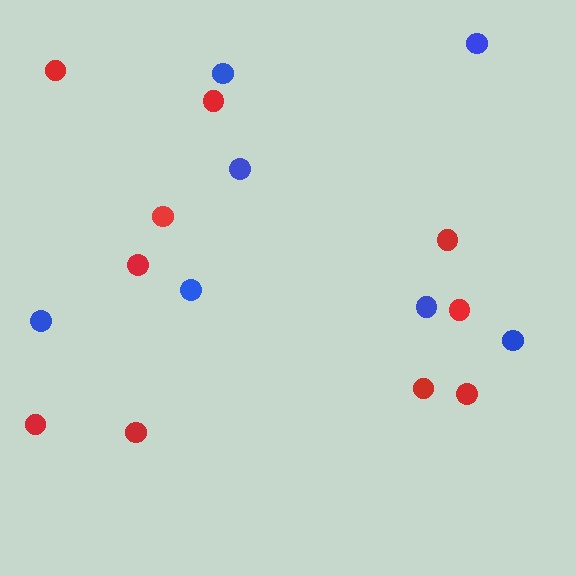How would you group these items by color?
There are 2 groups: one group of blue circles (7) and one group of red circles (10).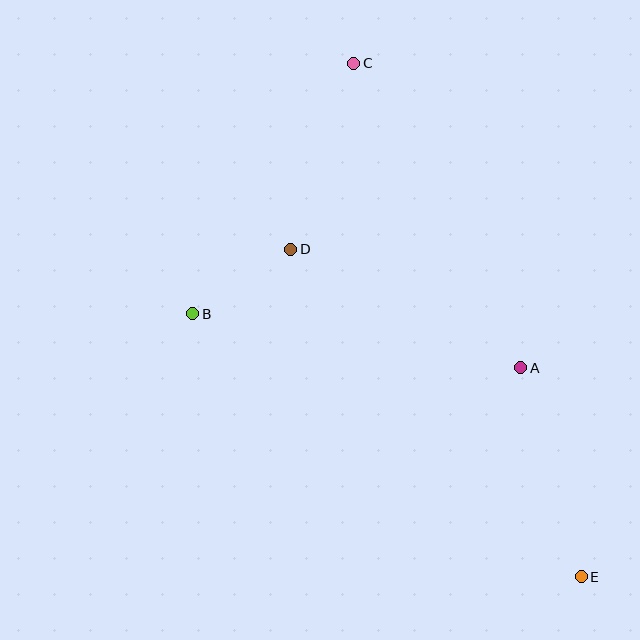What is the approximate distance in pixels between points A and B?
The distance between A and B is approximately 332 pixels.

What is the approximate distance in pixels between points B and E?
The distance between B and E is approximately 469 pixels.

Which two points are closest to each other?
Points B and D are closest to each other.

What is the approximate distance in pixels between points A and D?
The distance between A and D is approximately 259 pixels.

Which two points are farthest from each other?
Points C and E are farthest from each other.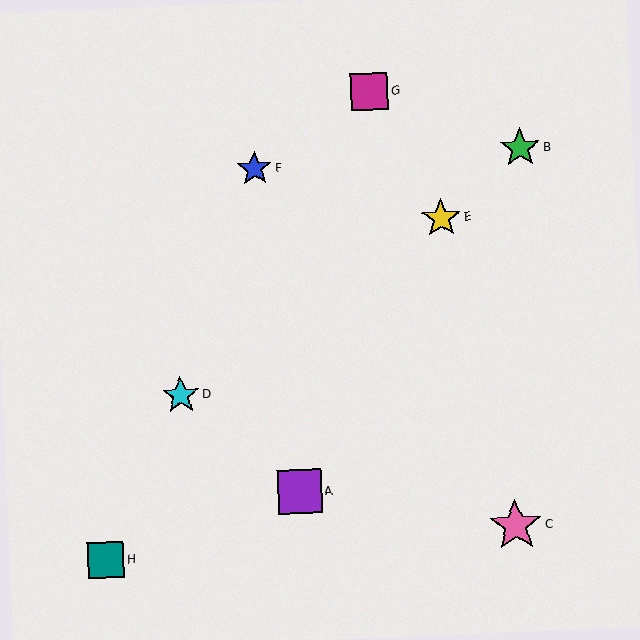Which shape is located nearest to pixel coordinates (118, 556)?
The teal square (labeled H) at (106, 560) is nearest to that location.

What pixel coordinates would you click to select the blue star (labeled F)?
Click at (254, 168) to select the blue star F.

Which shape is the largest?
The pink star (labeled C) is the largest.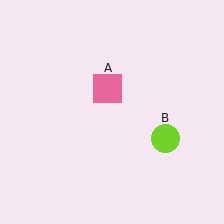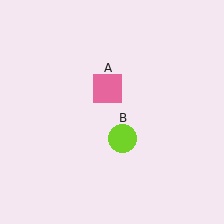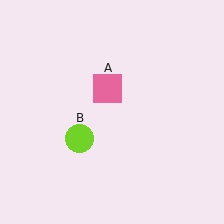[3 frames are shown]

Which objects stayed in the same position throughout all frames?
Pink square (object A) remained stationary.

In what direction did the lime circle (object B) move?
The lime circle (object B) moved left.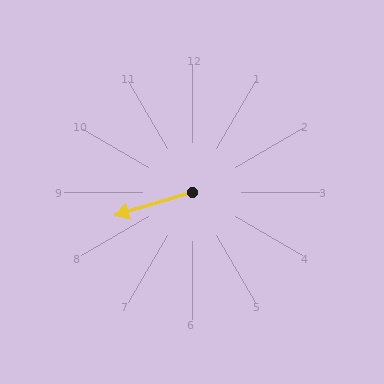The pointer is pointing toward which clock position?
Roughly 8 o'clock.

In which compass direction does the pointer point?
West.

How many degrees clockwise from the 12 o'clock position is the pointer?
Approximately 253 degrees.